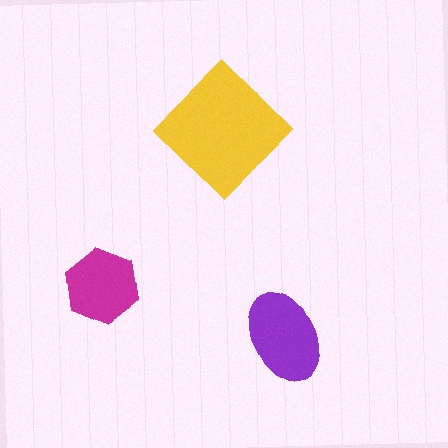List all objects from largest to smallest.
The yellow diamond, the purple ellipse, the magenta hexagon.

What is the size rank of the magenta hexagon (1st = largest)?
3rd.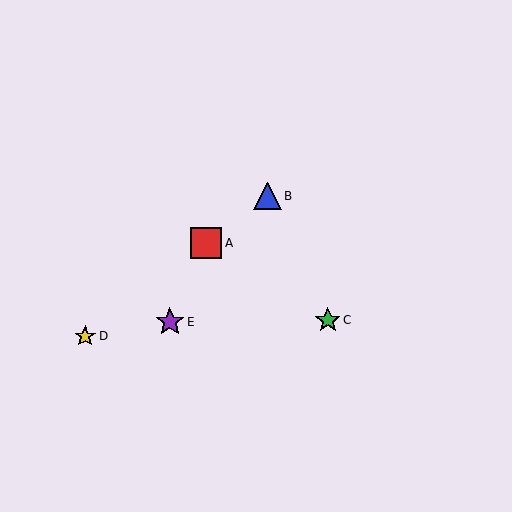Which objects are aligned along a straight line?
Objects A, B, D are aligned along a straight line.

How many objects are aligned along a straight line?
3 objects (A, B, D) are aligned along a straight line.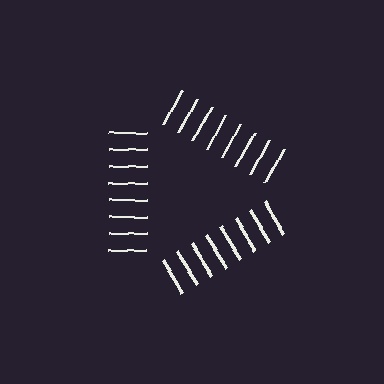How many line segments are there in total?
24 — 8 along each of the 3 edges.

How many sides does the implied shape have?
3 sides — the line-ends trace a triangle.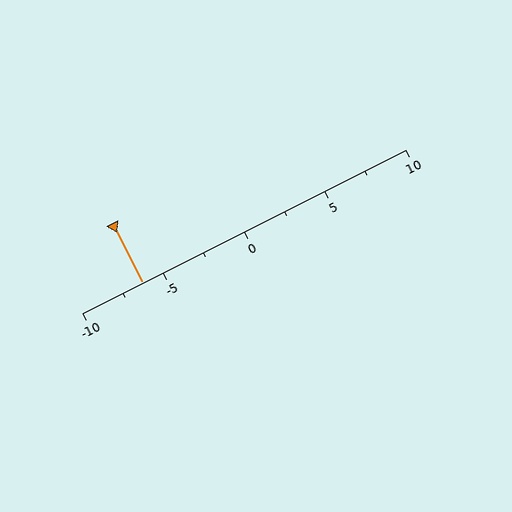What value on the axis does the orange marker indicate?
The marker indicates approximately -6.2.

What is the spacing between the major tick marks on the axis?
The major ticks are spaced 5 apart.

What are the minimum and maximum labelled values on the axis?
The axis runs from -10 to 10.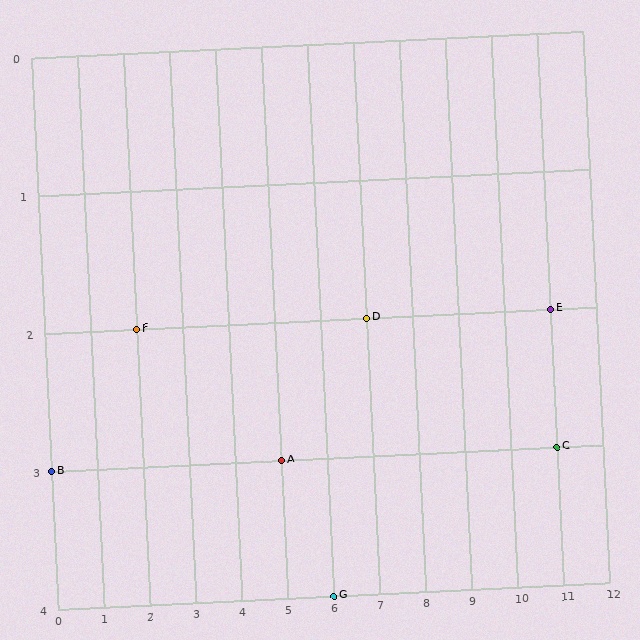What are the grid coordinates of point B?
Point B is at grid coordinates (0, 3).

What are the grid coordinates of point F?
Point F is at grid coordinates (2, 2).